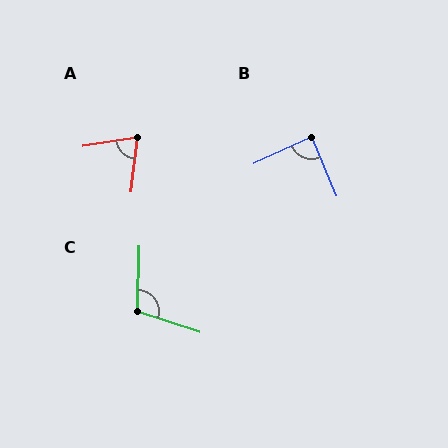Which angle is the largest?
C, at approximately 107 degrees.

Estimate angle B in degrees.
Approximately 88 degrees.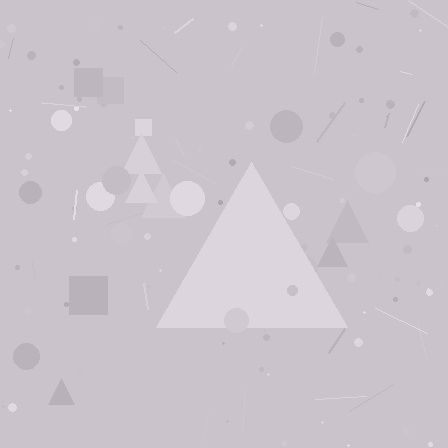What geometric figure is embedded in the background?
A triangle is embedded in the background.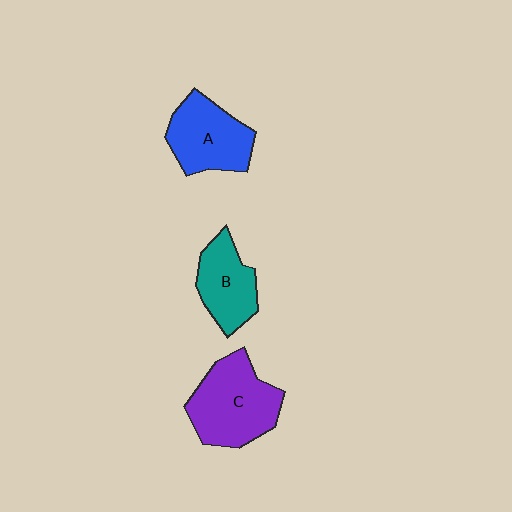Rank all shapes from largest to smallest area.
From largest to smallest: C (purple), A (blue), B (teal).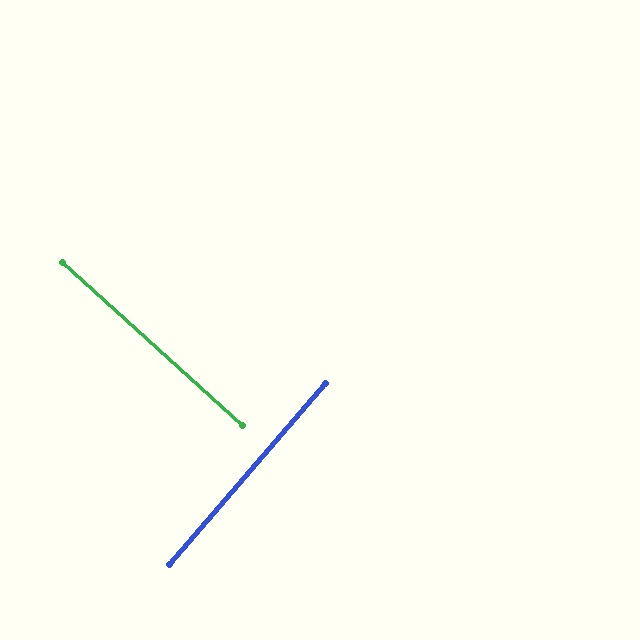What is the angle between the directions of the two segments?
Approximately 89 degrees.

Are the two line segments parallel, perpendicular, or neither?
Perpendicular — they meet at approximately 89°.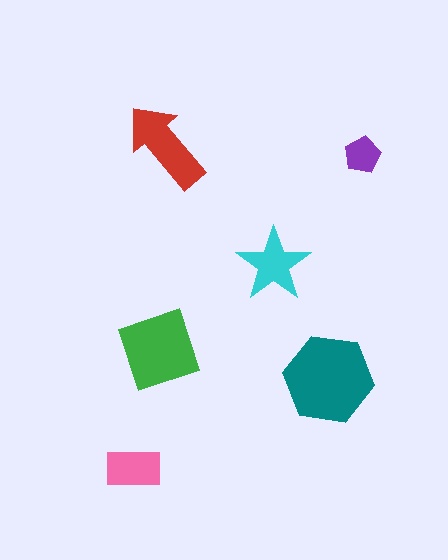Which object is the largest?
The teal hexagon.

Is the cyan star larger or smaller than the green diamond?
Smaller.